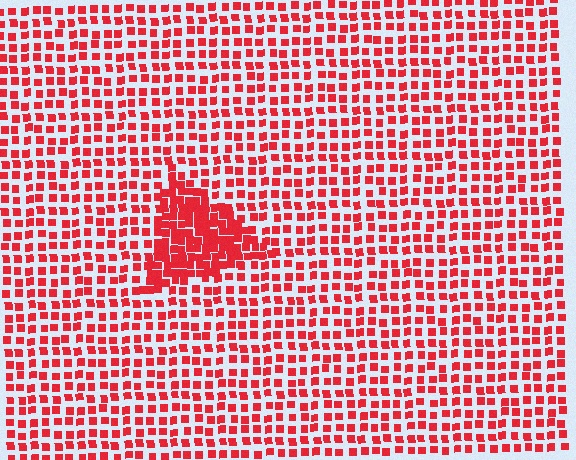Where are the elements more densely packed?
The elements are more densely packed inside the triangle boundary.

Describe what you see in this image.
The image contains small red elements arranged at two different densities. A triangle-shaped region is visible where the elements are more densely packed than the surrounding area.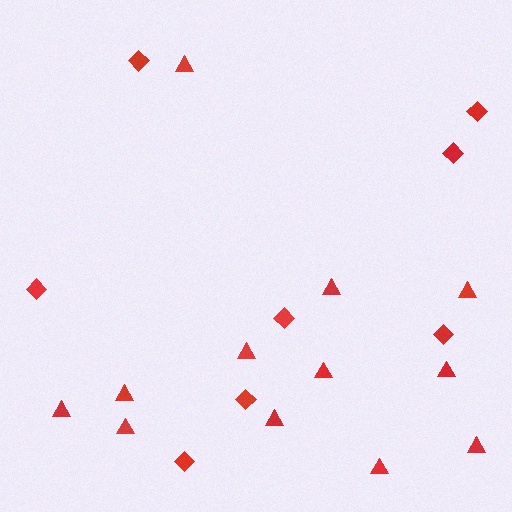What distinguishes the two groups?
There are 2 groups: one group of diamonds (8) and one group of triangles (12).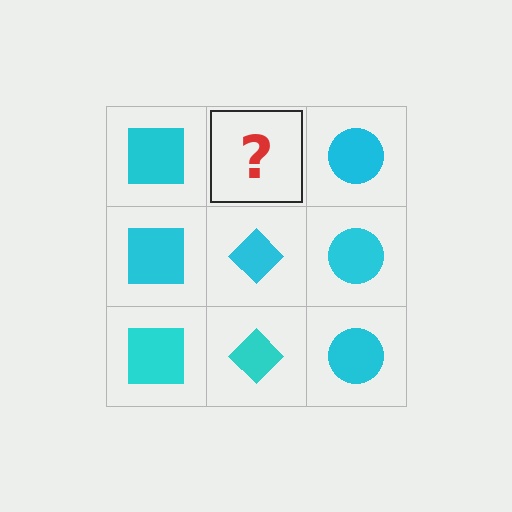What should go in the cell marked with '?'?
The missing cell should contain a cyan diamond.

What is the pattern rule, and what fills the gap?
The rule is that each column has a consistent shape. The gap should be filled with a cyan diamond.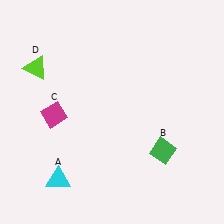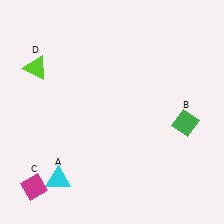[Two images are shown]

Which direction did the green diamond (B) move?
The green diamond (B) moved up.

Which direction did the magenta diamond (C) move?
The magenta diamond (C) moved down.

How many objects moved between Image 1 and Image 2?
2 objects moved between the two images.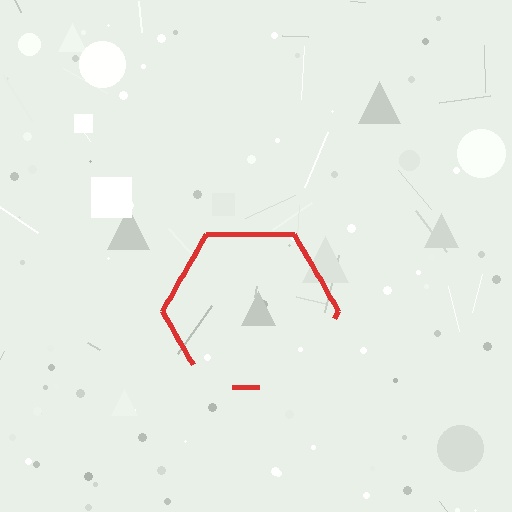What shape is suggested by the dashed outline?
The dashed outline suggests a hexagon.